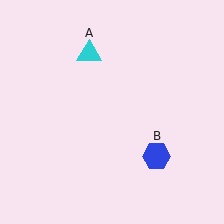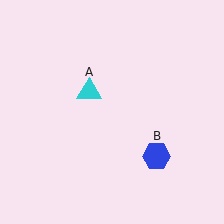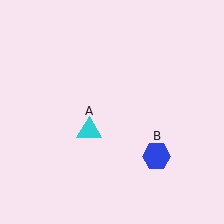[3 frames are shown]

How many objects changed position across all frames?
1 object changed position: cyan triangle (object A).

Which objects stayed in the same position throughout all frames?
Blue hexagon (object B) remained stationary.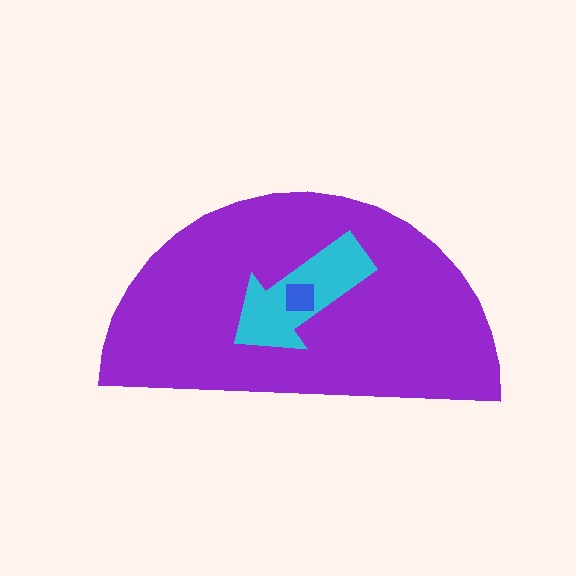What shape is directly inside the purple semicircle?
The cyan arrow.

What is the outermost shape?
The purple semicircle.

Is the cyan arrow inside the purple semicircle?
Yes.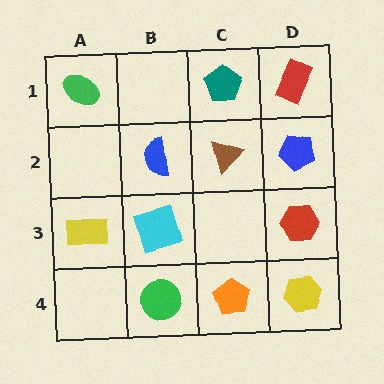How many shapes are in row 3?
3 shapes.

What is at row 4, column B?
A green circle.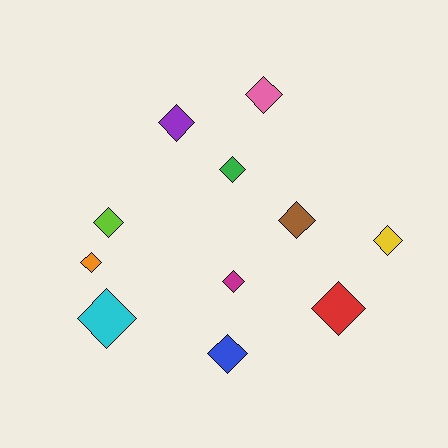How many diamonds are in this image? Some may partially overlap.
There are 11 diamonds.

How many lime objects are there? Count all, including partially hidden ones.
There is 1 lime object.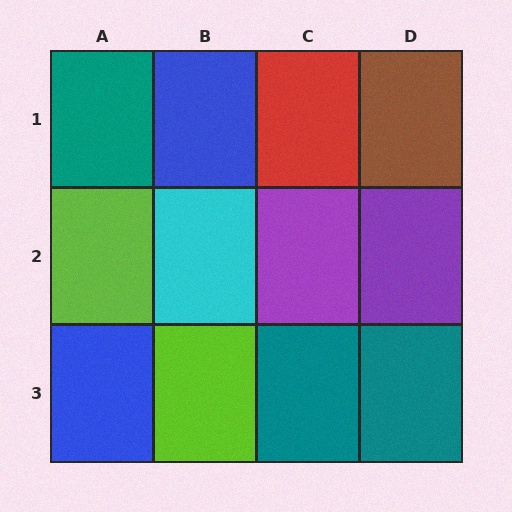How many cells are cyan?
1 cell is cyan.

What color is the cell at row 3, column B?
Lime.